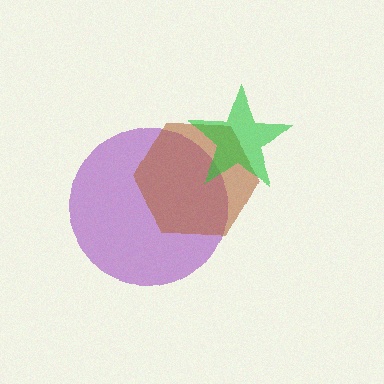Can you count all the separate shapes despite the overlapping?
Yes, there are 3 separate shapes.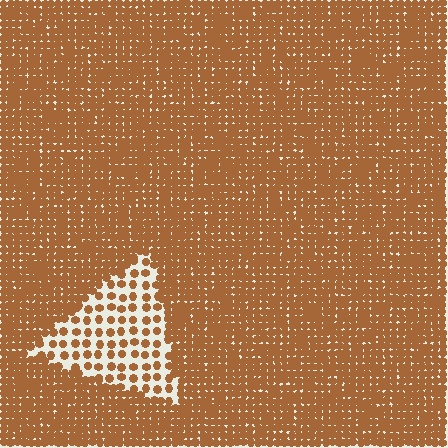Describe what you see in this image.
The image contains small brown elements arranged at two different densities. A triangle-shaped region is visible where the elements are less densely packed than the surrounding area.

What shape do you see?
I see a triangle.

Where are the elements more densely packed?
The elements are more densely packed outside the triangle boundary.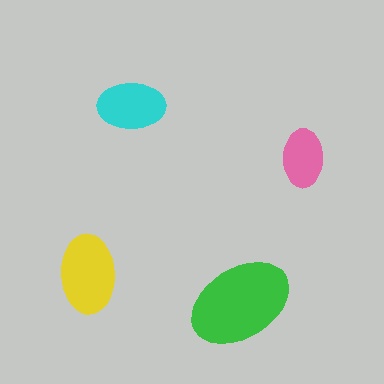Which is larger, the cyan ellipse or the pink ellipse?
The cyan one.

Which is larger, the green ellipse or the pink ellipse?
The green one.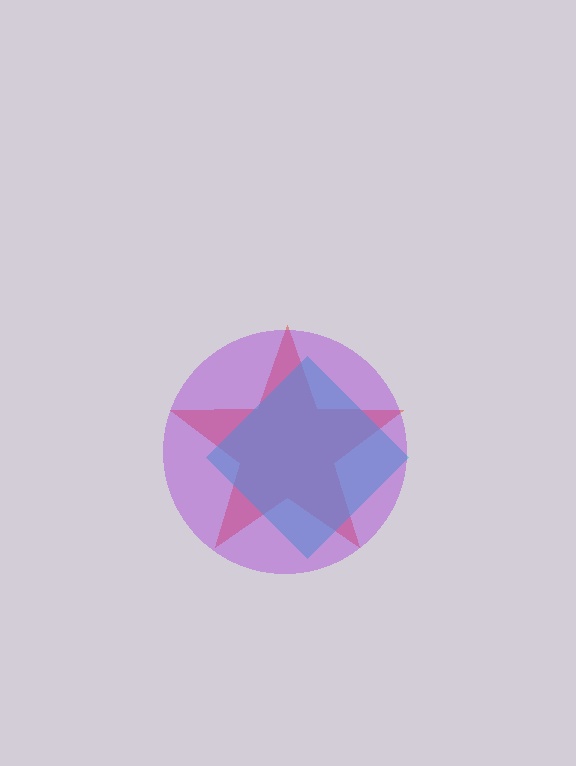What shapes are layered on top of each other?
The layered shapes are: a red star, a cyan diamond, a purple circle.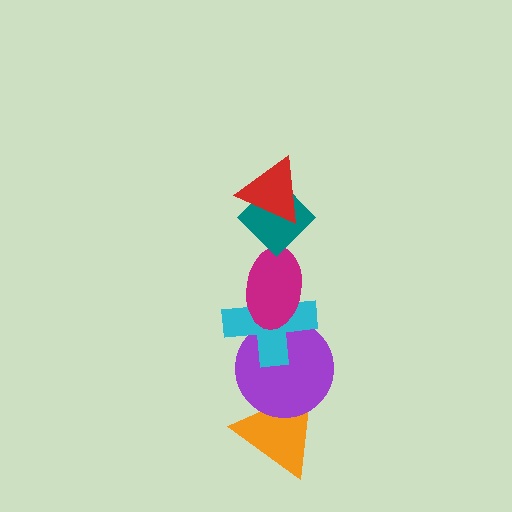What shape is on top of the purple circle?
The cyan cross is on top of the purple circle.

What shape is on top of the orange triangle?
The purple circle is on top of the orange triangle.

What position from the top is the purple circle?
The purple circle is 5th from the top.